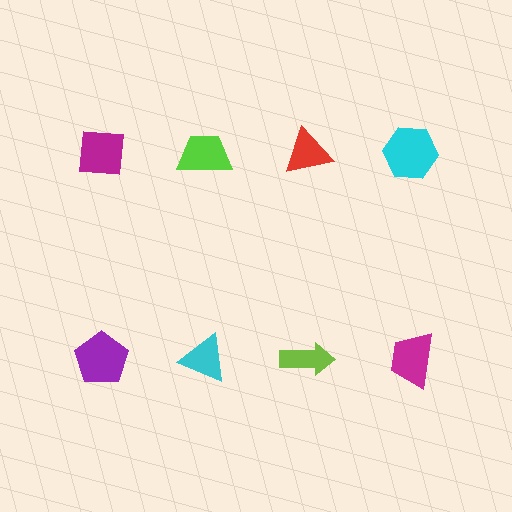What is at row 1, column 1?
A magenta square.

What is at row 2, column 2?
A cyan triangle.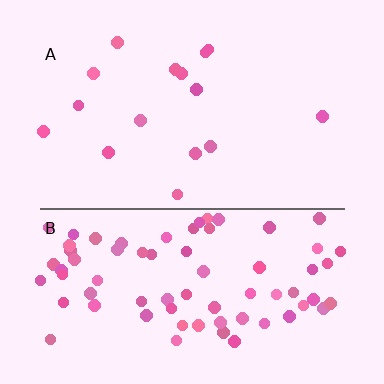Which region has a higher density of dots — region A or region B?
B (the bottom).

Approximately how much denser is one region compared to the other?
Approximately 4.7× — region B over region A.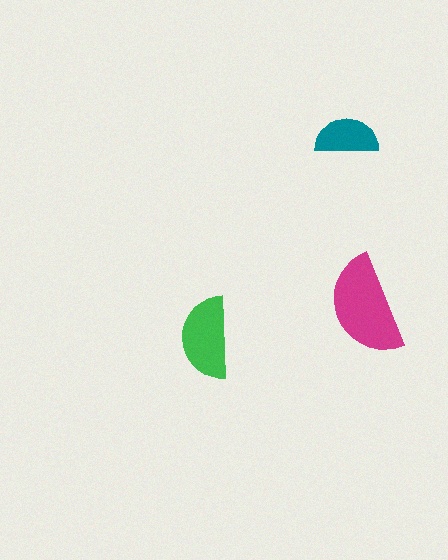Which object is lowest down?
The green semicircle is bottommost.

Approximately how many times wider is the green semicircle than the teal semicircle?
About 1.5 times wider.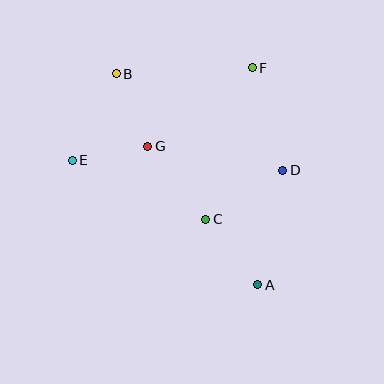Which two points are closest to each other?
Points E and G are closest to each other.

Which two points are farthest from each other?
Points A and B are farthest from each other.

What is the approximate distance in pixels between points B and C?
The distance between B and C is approximately 171 pixels.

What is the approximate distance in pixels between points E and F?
The distance between E and F is approximately 202 pixels.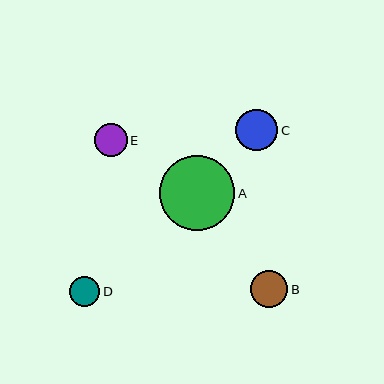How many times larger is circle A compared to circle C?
Circle A is approximately 1.8 times the size of circle C.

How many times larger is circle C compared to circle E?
Circle C is approximately 1.3 times the size of circle E.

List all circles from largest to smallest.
From largest to smallest: A, C, B, E, D.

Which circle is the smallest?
Circle D is the smallest with a size of approximately 30 pixels.